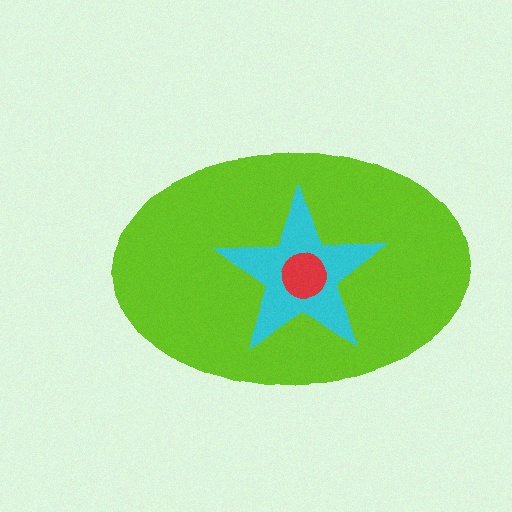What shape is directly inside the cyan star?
The red circle.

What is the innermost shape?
The red circle.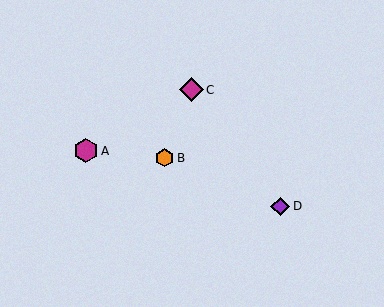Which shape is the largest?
The magenta hexagon (labeled A) is the largest.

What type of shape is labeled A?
Shape A is a magenta hexagon.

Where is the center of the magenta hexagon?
The center of the magenta hexagon is at (86, 151).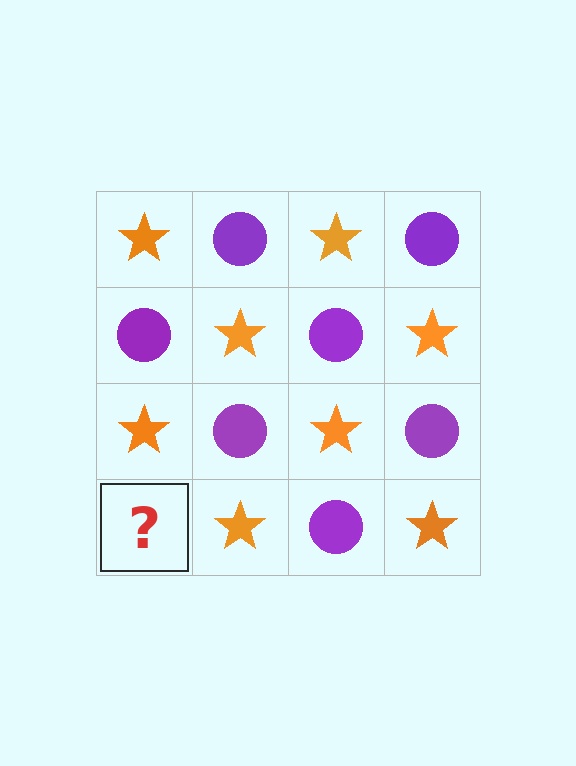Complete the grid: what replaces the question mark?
The question mark should be replaced with a purple circle.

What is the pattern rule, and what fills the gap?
The rule is that it alternates orange star and purple circle in a checkerboard pattern. The gap should be filled with a purple circle.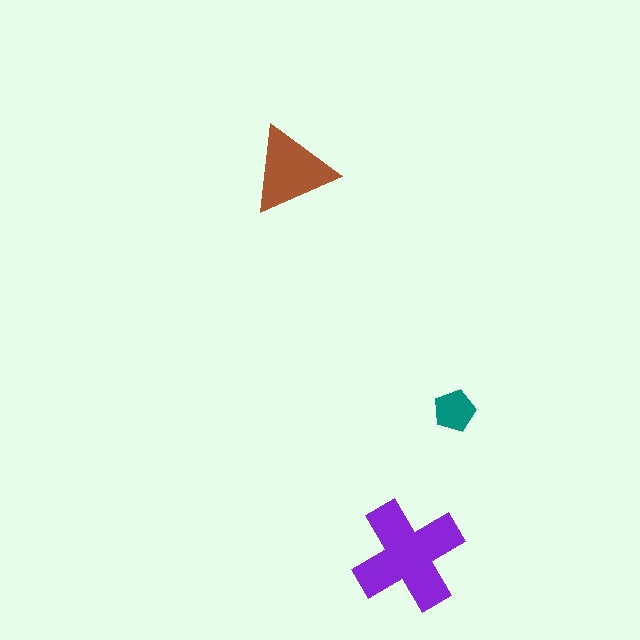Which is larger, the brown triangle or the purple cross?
The purple cross.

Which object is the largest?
The purple cross.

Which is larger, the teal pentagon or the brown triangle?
The brown triangle.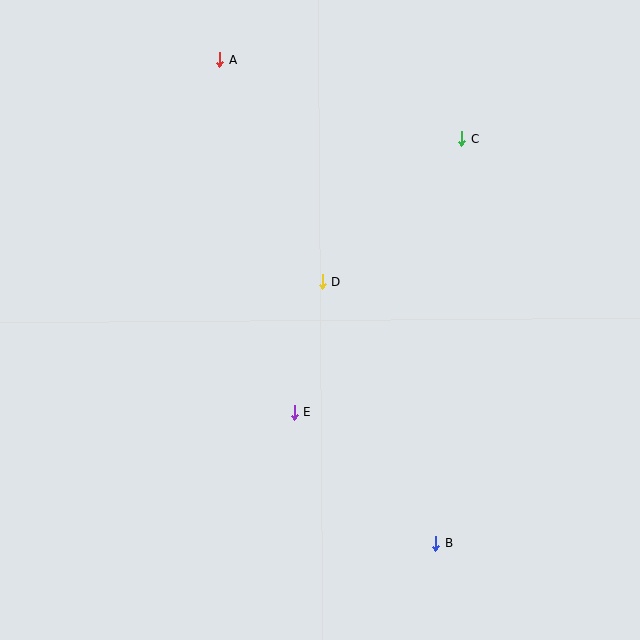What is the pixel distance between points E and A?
The distance between E and A is 361 pixels.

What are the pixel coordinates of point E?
Point E is at (294, 413).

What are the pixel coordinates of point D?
Point D is at (322, 282).